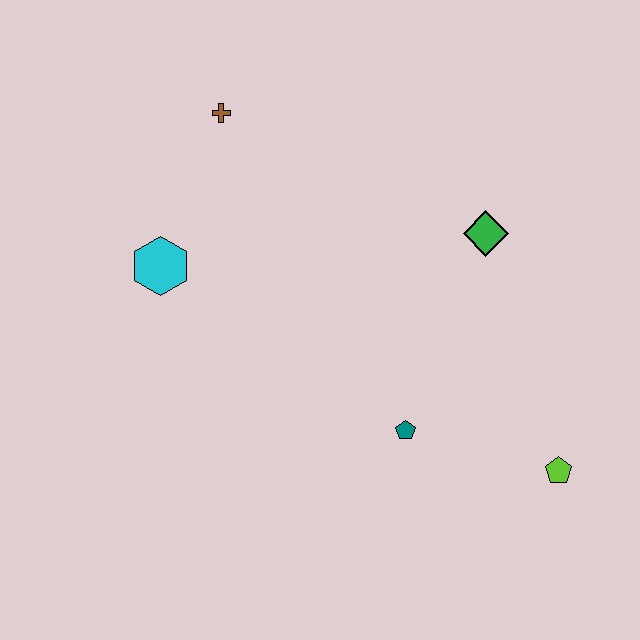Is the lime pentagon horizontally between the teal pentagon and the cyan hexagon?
No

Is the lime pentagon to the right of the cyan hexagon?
Yes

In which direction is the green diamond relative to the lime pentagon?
The green diamond is above the lime pentagon.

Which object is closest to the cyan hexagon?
The brown cross is closest to the cyan hexagon.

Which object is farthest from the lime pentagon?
The brown cross is farthest from the lime pentagon.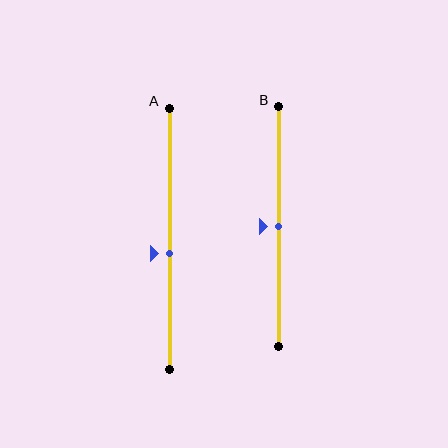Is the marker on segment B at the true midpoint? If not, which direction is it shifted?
Yes, the marker on segment B is at the true midpoint.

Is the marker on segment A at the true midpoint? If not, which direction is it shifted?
No, the marker on segment A is shifted downward by about 6% of the segment length.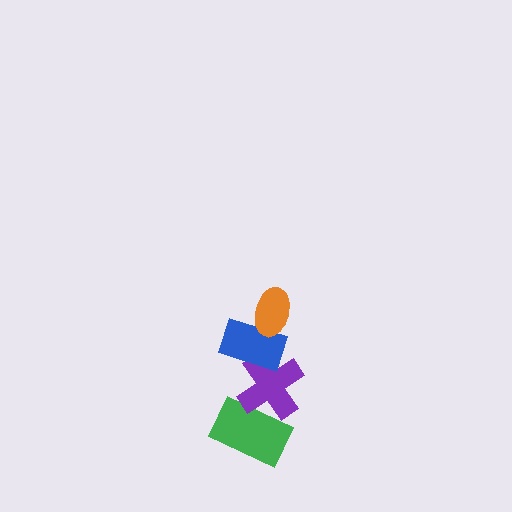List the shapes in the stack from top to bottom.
From top to bottom: the orange ellipse, the blue rectangle, the purple cross, the green rectangle.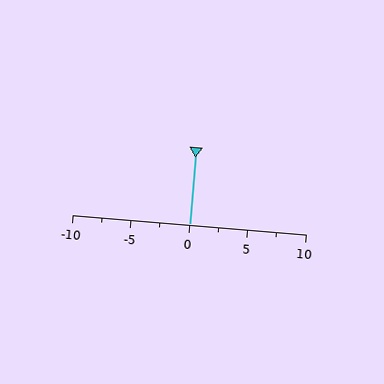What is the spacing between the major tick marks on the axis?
The major ticks are spaced 5 apart.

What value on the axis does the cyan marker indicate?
The marker indicates approximately 0.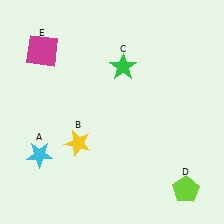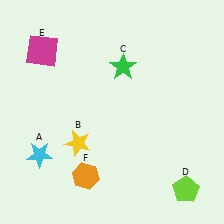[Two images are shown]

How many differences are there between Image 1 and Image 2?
There is 1 difference between the two images.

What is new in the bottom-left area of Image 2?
An orange hexagon (F) was added in the bottom-left area of Image 2.